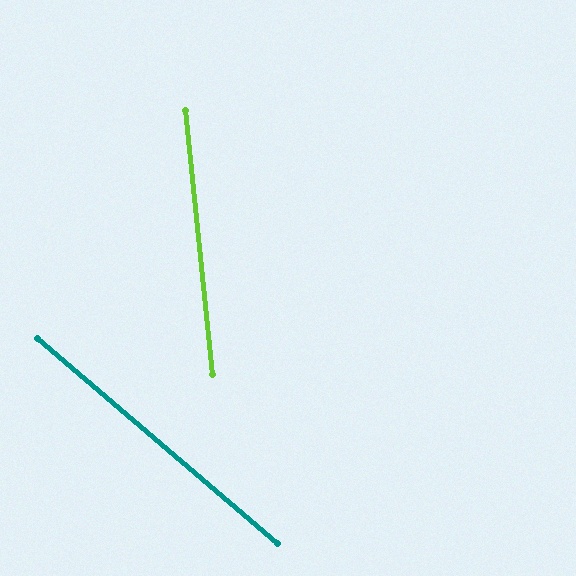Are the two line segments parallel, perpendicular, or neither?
Neither parallel nor perpendicular — they differ by about 44°.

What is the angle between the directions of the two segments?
Approximately 44 degrees.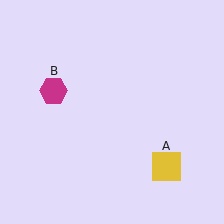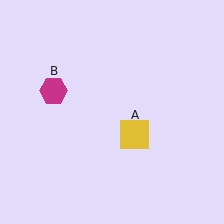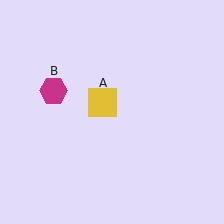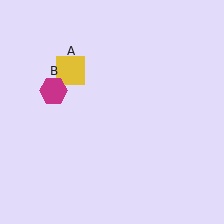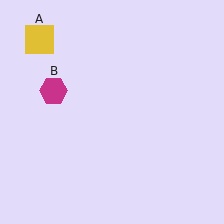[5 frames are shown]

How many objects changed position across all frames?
1 object changed position: yellow square (object A).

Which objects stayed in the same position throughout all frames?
Magenta hexagon (object B) remained stationary.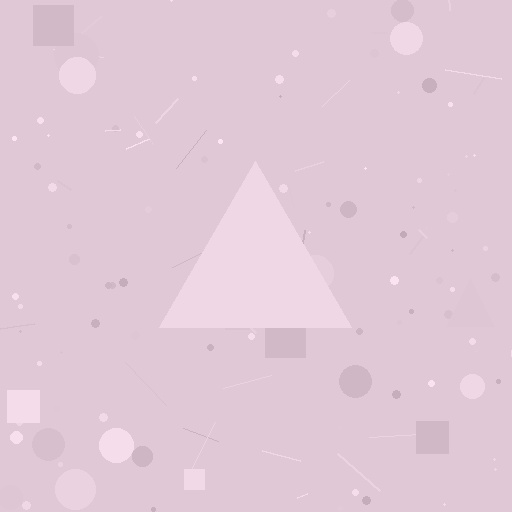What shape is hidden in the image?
A triangle is hidden in the image.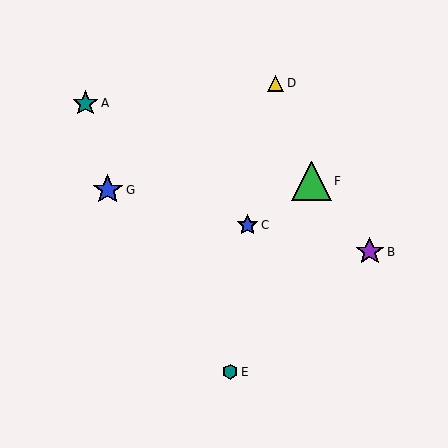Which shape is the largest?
The green triangle (labeled F) is the largest.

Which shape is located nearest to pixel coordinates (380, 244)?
The purple star (labeled B) at (370, 252) is nearest to that location.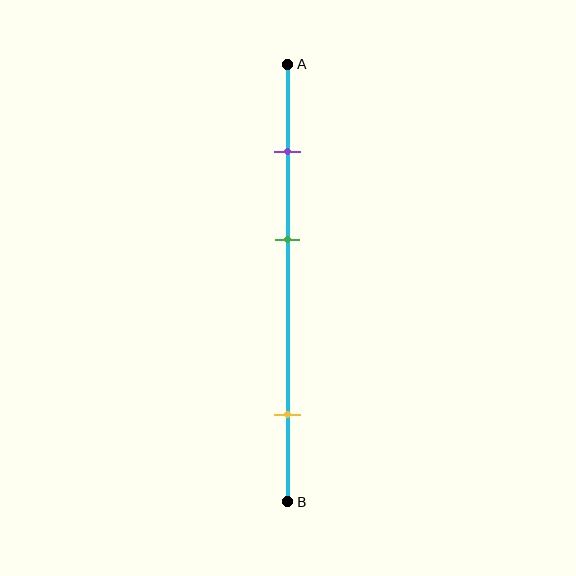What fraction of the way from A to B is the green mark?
The green mark is approximately 40% (0.4) of the way from A to B.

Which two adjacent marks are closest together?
The purple and green marks are the closest adjacent pair.